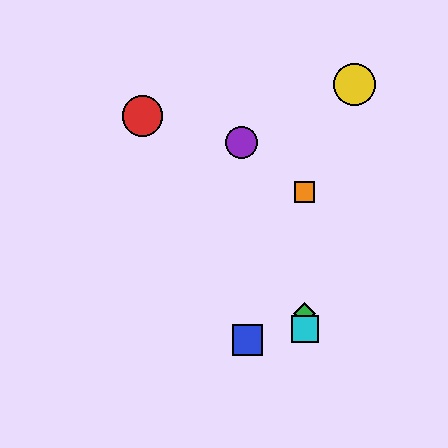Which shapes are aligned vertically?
The green diamond, the orange square, the cyan square are aligned vertically.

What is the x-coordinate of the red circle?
The red circle is at x≈143.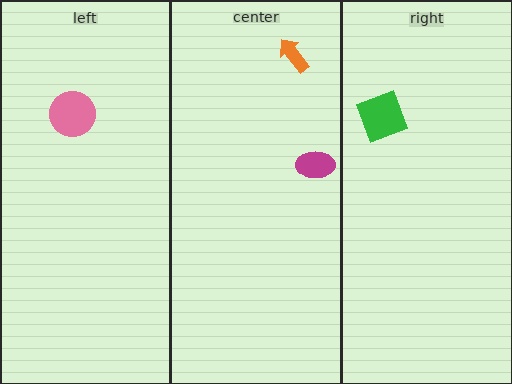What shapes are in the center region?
The magenta ellipse, the orange arrow.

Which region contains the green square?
The right region.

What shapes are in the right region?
The green square.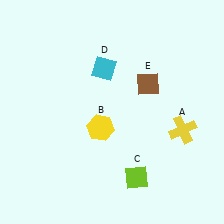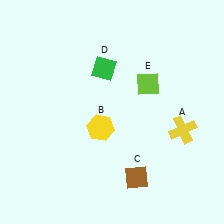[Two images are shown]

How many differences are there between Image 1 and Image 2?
There are 3 differences between the two images.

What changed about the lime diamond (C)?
In Image 1, C is lime. In Image 2, it changed to brown.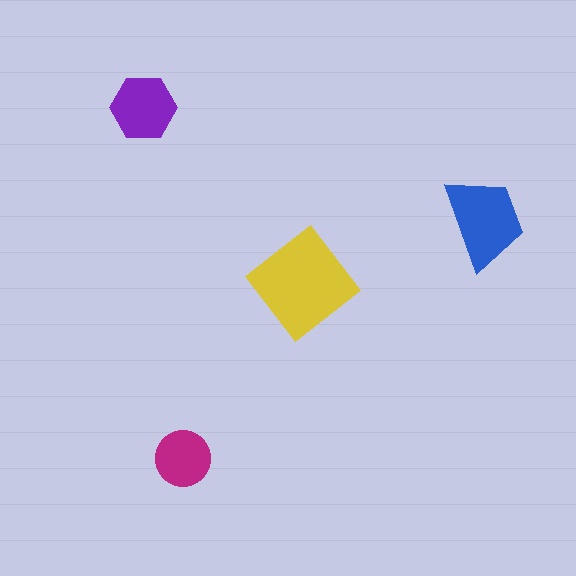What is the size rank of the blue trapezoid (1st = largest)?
2nd.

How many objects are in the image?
There are 4 objects in the image.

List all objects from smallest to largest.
The magenta circle, the purple hexagon, the blue trapezoid, the yellow diamond.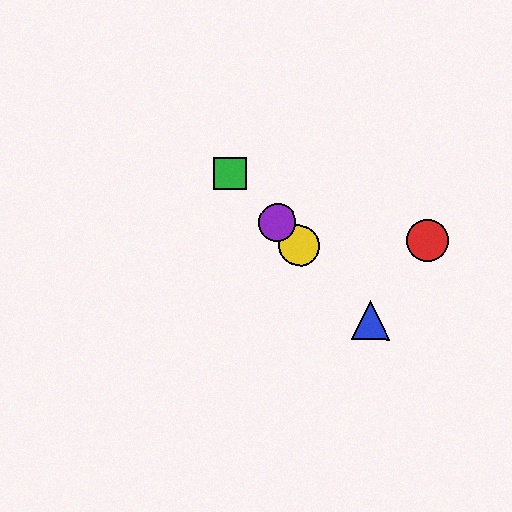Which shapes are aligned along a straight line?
The blue triangle, the green square, the yellow circle, the purple circle are aligned along a straight line.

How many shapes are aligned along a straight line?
4 shapes (the blue triangle, the green square, the yellow circle, the purple circle) are aligned along a straight line.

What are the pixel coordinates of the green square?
The green square is at (230, 173).